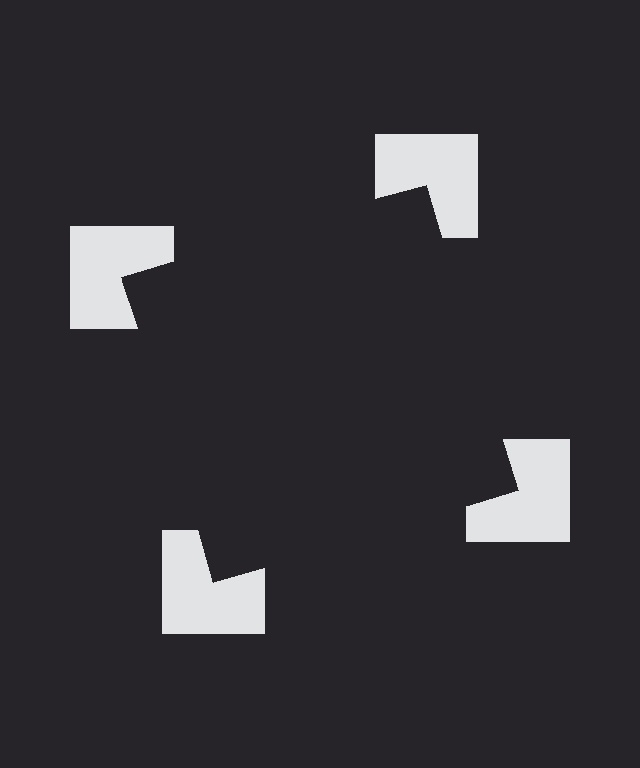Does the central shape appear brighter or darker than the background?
It typically appears slightly darker than the background, even though no actual brightness change is drawn.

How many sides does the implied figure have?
4 sides.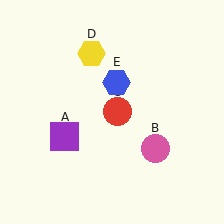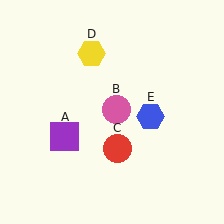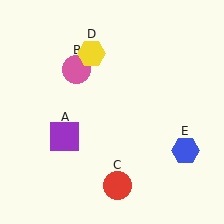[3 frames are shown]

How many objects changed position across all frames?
3 objects changed position: pink circle (object B), red circle (object C), blue hexagon (object E).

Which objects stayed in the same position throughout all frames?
Purple square (object A) and yellow hexagon (object D) remained stationary.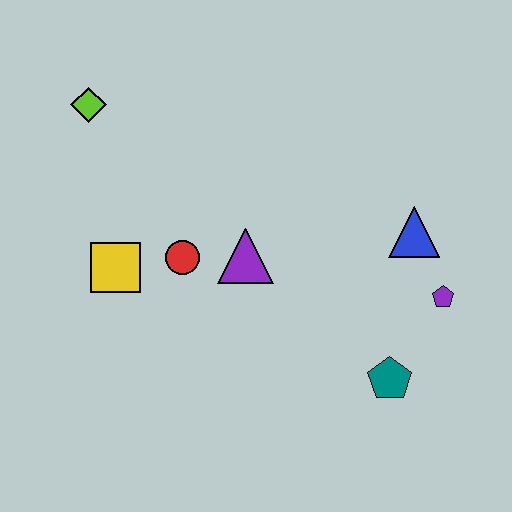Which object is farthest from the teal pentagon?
The lime diamond is farthest from the teal pentagon.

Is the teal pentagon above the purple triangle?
No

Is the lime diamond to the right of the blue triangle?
No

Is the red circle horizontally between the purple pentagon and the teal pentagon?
No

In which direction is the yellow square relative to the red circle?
The yellow square is to the left of the red circle.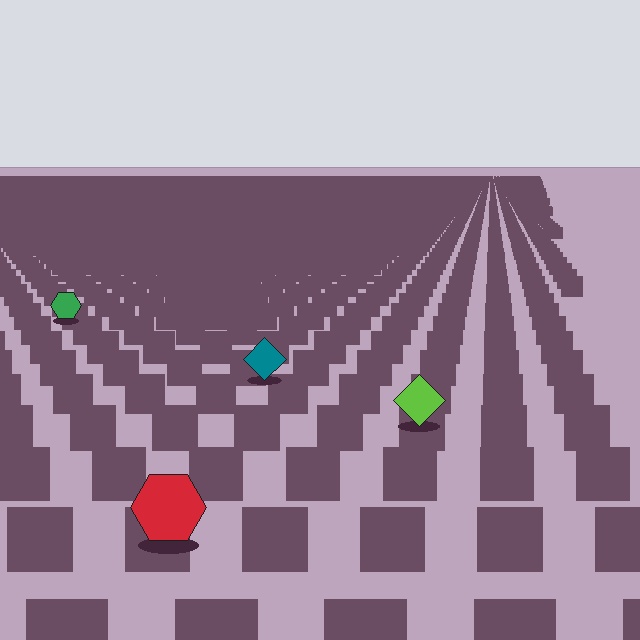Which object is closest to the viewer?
The red hexagon is closest. The texture marks near it are larger and more spread out.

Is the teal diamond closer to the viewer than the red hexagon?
No. The red hexagon is closer — you can tell from the texture gradient: the ground texture is coarser near it.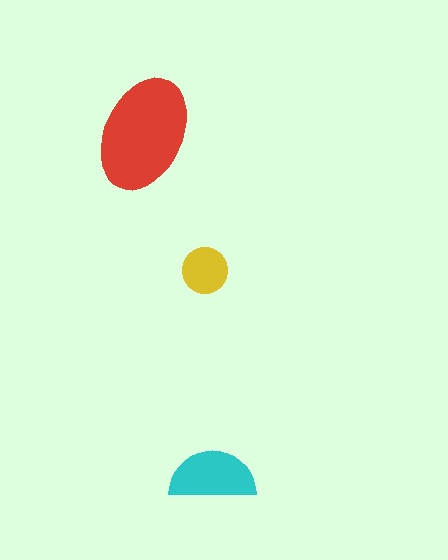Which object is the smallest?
The yellow circle.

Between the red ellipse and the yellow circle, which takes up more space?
The red ellipse.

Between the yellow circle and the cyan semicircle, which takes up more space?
The cyan semicircle.